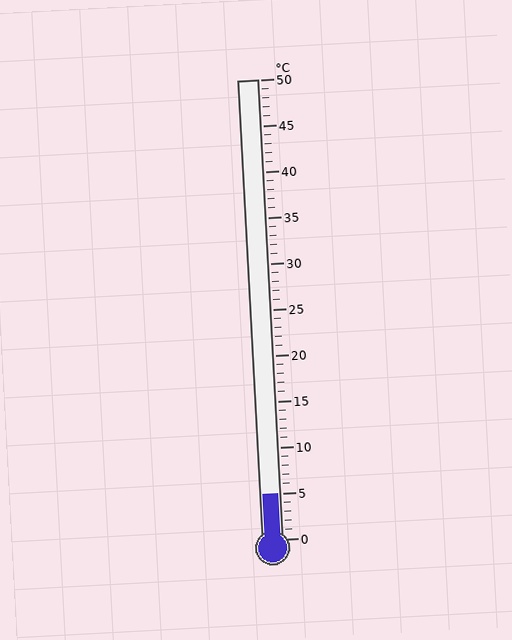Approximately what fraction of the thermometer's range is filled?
The thermometer is filled to approximately 10% of its range.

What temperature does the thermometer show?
The thermometer shows approximately 5°C.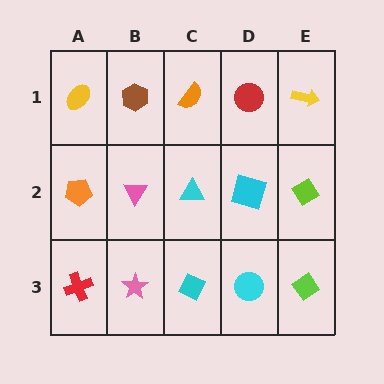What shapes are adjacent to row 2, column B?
A brown hexagon (row 1, column B), a pink star (row 3, column B), an orange pentagon (row 2, column A), a cyan triangle (row 2, column C).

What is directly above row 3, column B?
A pink triangle.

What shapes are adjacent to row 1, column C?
A cyan triangle (row 2, column C), a brown hexagon (row 1, column B), a red circle (row 1, column D).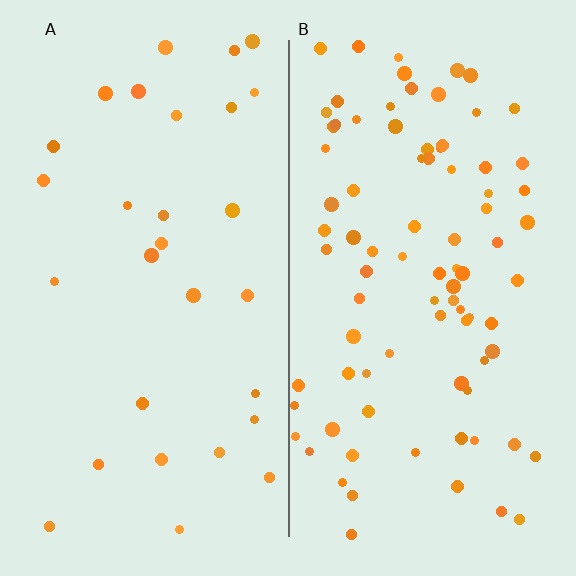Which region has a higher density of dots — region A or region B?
B (the right).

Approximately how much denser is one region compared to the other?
Approximately 3.0× — region B over region A.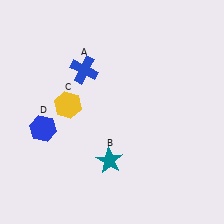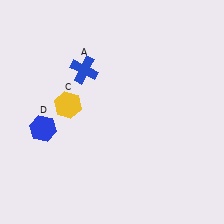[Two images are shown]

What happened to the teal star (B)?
The teal star (B) was removed in Image 2. It was in the bottom-left area of Image 1.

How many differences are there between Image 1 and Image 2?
There is 1 difference between the two images.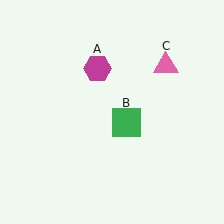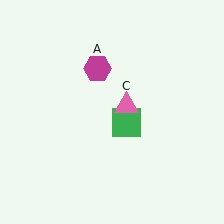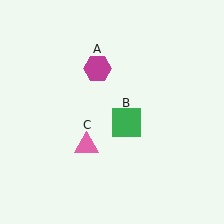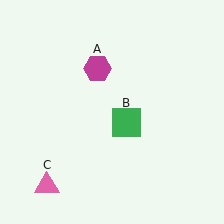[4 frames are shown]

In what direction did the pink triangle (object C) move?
The pink triangle (object C) moved down and to the left.